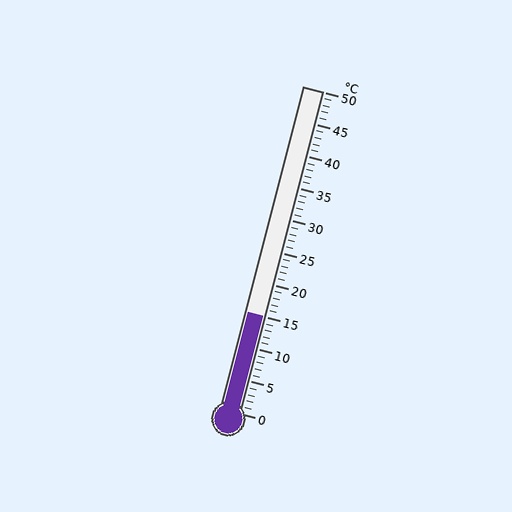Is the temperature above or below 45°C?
The temperature is below 45°C.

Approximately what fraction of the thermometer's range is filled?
The thermometer is filled to approximately 30% of its range.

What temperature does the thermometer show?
The thermometer shows approximately 15°C.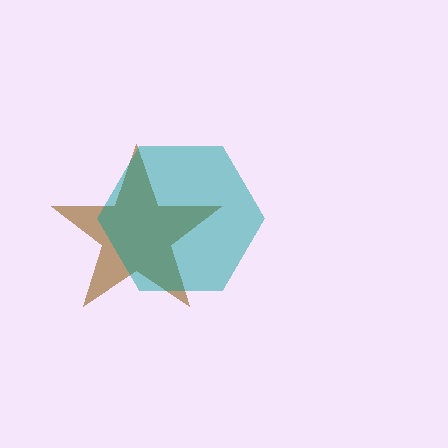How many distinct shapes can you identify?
There are 2 distinct shapes: a brown star, a teal hexagon.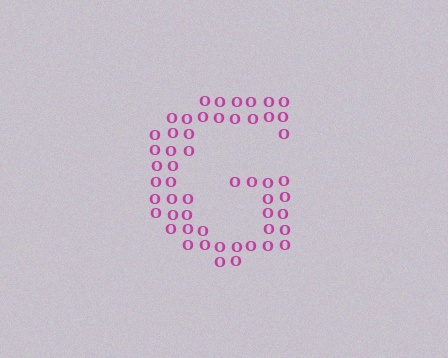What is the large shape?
The large shape is the letter G.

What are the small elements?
The small elements are letter O's.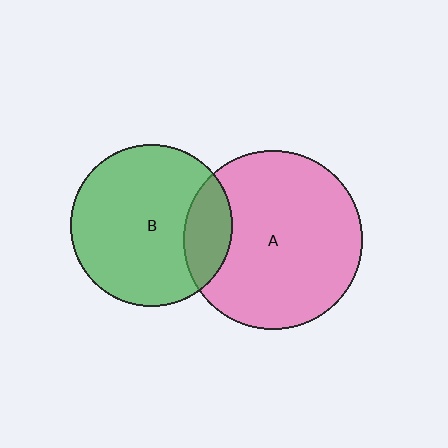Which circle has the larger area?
Circle A (pink).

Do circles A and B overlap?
Yes.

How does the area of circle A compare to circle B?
Approximately 1.2 times.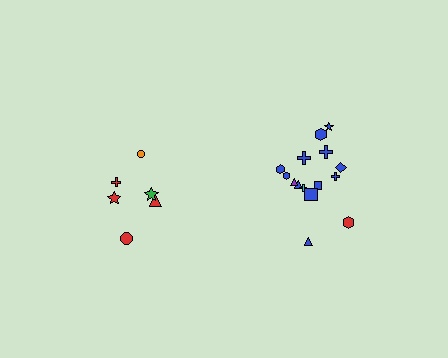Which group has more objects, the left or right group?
The right group.